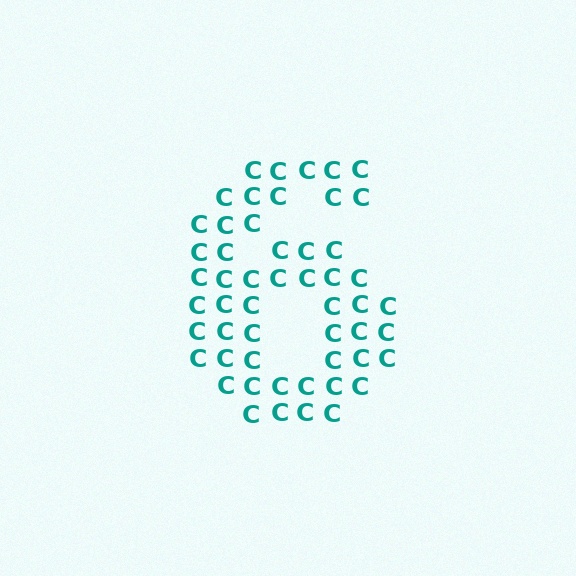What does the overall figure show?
The overall figure shows the digit 6.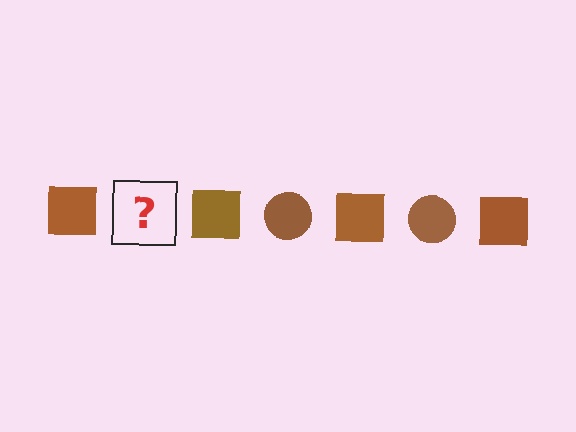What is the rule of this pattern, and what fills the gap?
The rule is that the pattern cycles through square, circle shapes in brown. The gap should be filled with a brown circle.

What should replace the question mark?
The question mark should be replaced with a brown circle.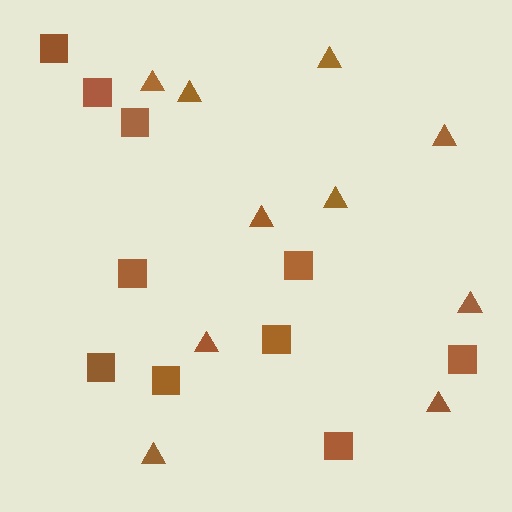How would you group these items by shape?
There are 2 groups: one group of squares (10) and one group of triangles (10).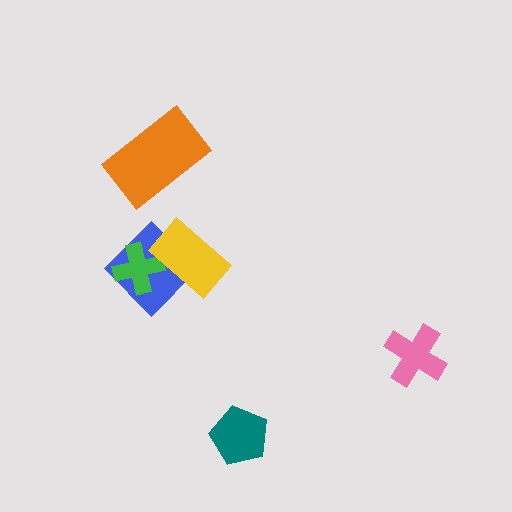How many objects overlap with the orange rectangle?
0 objects overlap with the orange rectangle.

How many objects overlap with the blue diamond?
2 objects overlap with the blue diamond.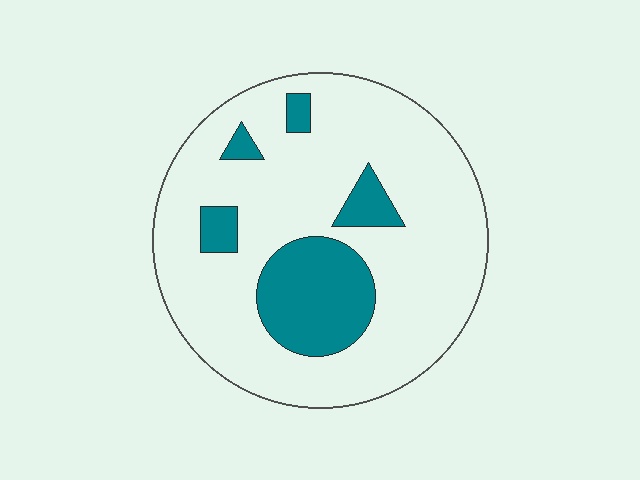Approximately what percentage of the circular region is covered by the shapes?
Approximately 20%.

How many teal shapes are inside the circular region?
5.